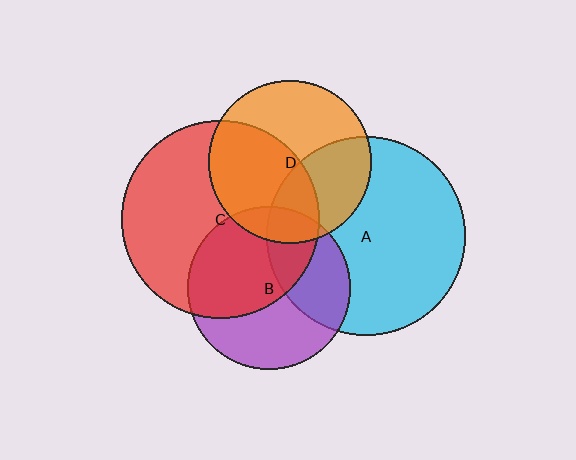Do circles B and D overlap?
Yes.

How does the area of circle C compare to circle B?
Approximately 1.5 times.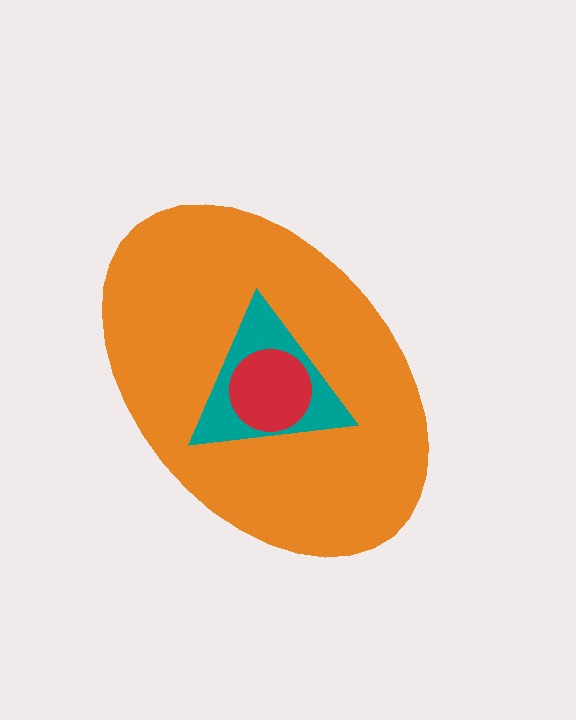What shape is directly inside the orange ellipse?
The teal triangle.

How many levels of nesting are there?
3.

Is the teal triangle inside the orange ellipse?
Yes.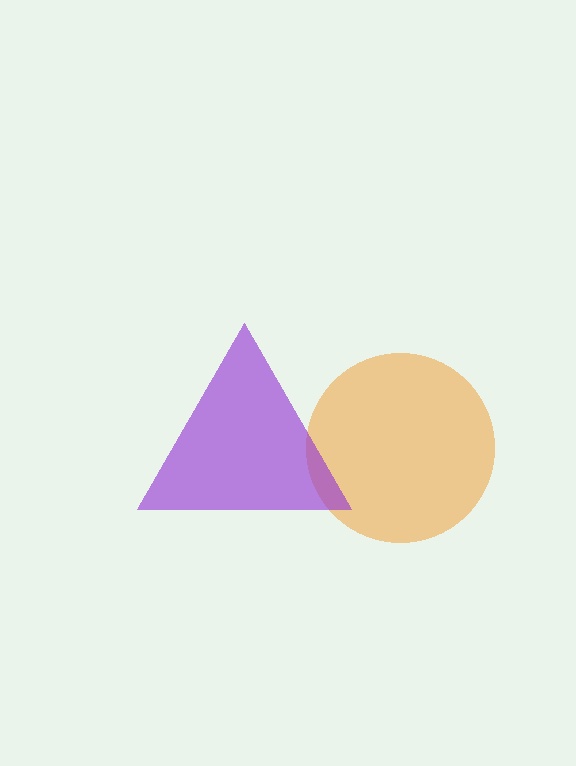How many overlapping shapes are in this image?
There are 2 overlapping shapes in the image.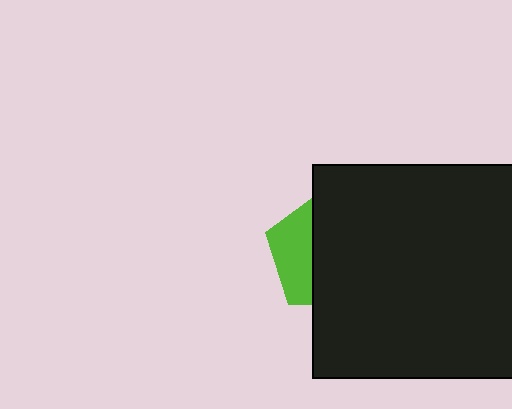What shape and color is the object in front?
The object in front is a black square.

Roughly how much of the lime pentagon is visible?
A small part of it is visible (roughly 33%).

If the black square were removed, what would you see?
You would see the complete lime pentagon.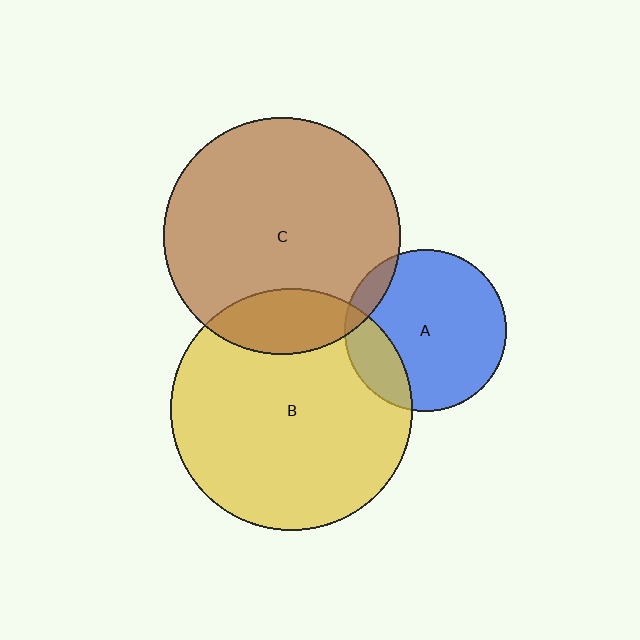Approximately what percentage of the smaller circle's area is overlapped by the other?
Approximately 10%.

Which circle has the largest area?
Circle B (yellow).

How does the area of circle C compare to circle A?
Approximately 2.1 times.